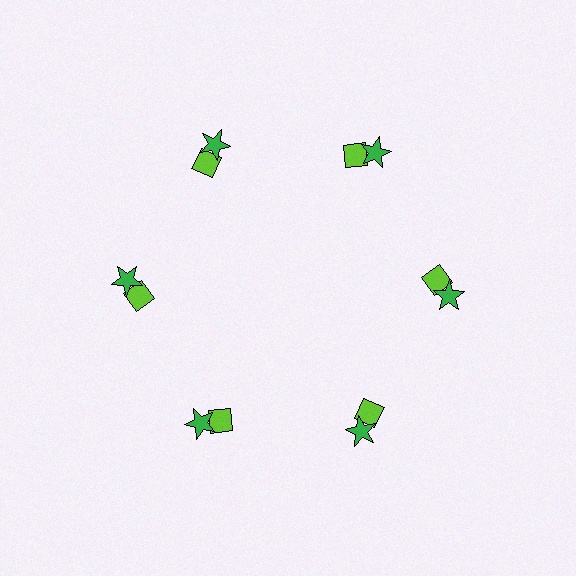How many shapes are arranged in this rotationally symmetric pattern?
There are 12 shapes, arranged in 6 groups of 2.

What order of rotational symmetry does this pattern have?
This pattern has 6-fold rotational symmetry.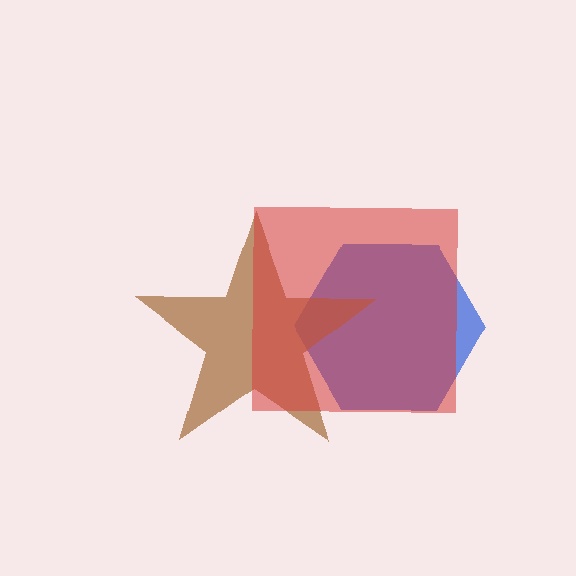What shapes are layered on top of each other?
The layered shapes are: a blue hexagon, a brown star, a red square.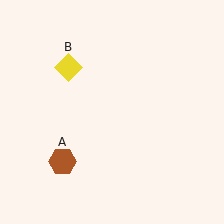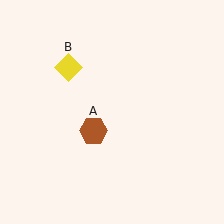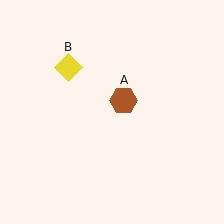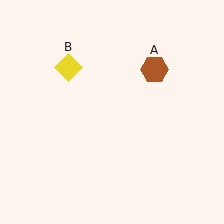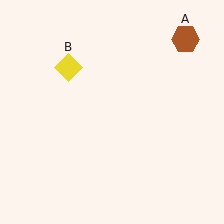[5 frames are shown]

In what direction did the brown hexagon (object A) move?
The brown hexagon (object A) moved up and to the right.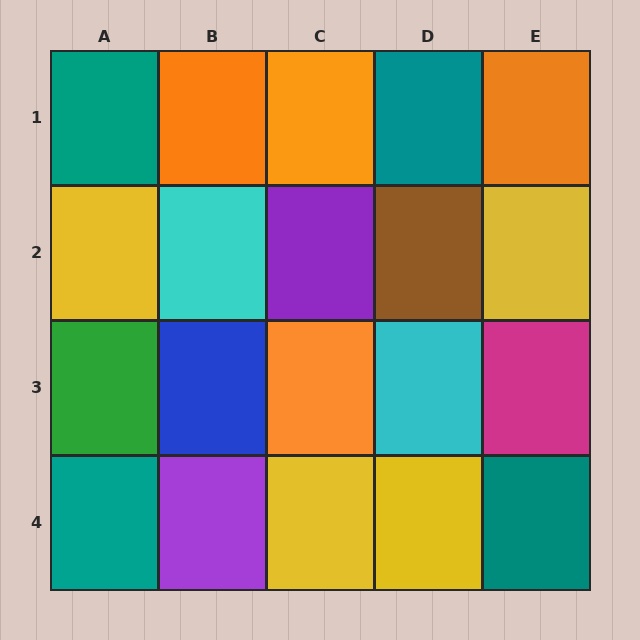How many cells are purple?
2 cells are purple.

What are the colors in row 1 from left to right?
Teal, orange, orange, teal, orange.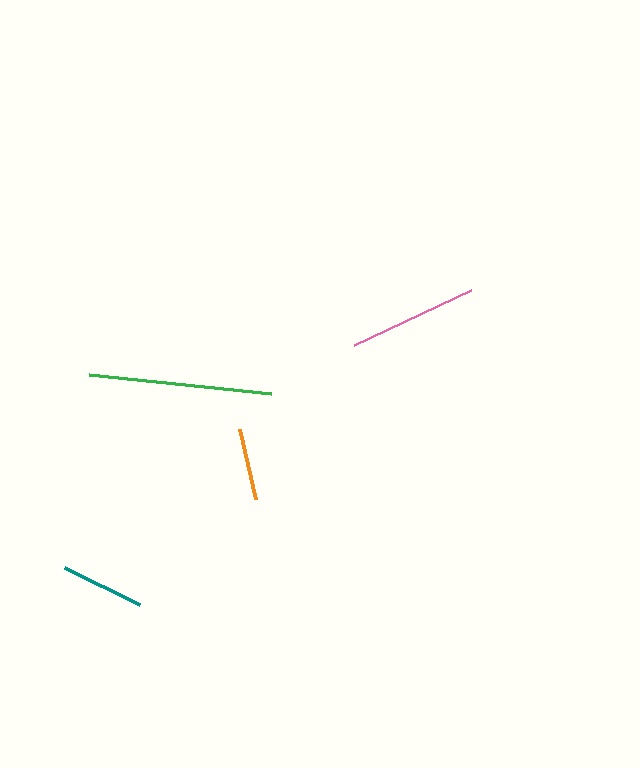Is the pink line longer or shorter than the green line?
The green line is longer than the pink line.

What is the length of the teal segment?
The teal segment is approximately 84 pixels long.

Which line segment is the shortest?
The orange line is the shortest at approximately 72 pixels.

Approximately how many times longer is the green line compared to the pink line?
The green line is approximately 1.4 times the length of the pink line.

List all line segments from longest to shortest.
From longest to shortest: green, pink, teal, orange.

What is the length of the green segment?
The green segment is approximately 183 pixels long.